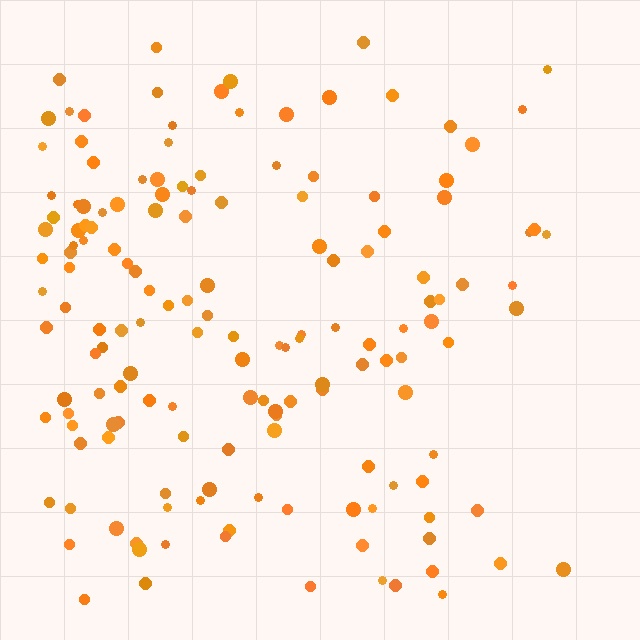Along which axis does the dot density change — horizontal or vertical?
Horizontal.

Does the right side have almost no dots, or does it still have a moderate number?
Still a moderate number, just noticeably fewer than the left.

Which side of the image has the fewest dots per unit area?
The right.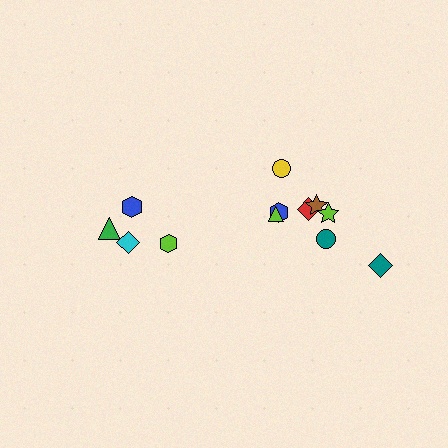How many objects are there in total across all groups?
There are 12 objects.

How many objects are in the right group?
There are 8 objects.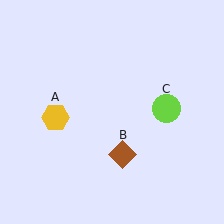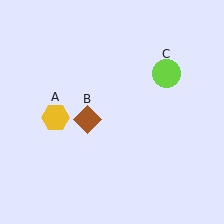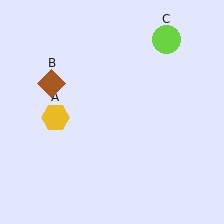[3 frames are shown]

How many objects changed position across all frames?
2 objects changed position: brown diamond (object B), lime circle (object C).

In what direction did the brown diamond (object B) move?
The brown diamond (object B) moved up and to the left.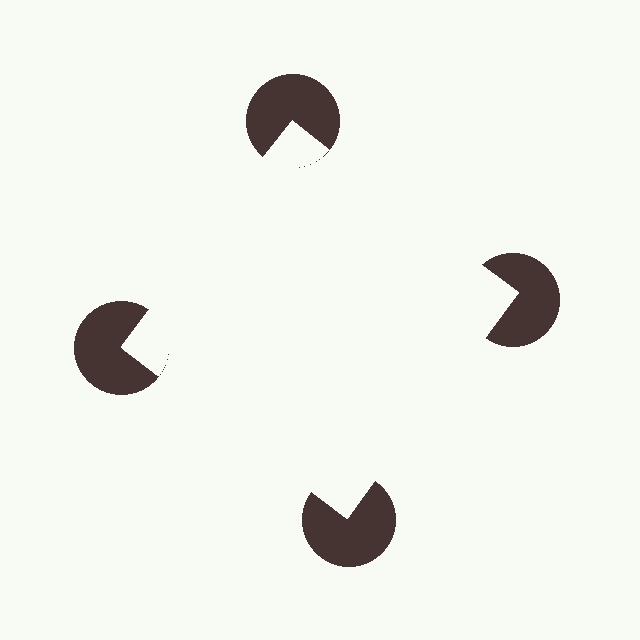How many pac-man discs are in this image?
There are 4 — one at each vertex of the illusory square.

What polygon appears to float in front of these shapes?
An illusory square — its edges are inferred from the aligned wedge cuts in the pac-man discs, not physically drawn.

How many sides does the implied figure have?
4 sides.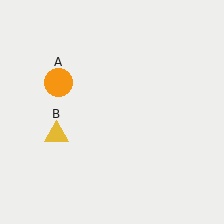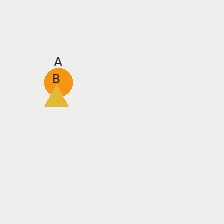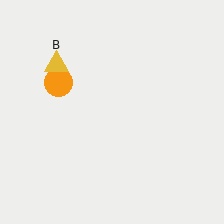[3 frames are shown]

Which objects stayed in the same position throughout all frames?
Orange circle (object A) remained stationary.